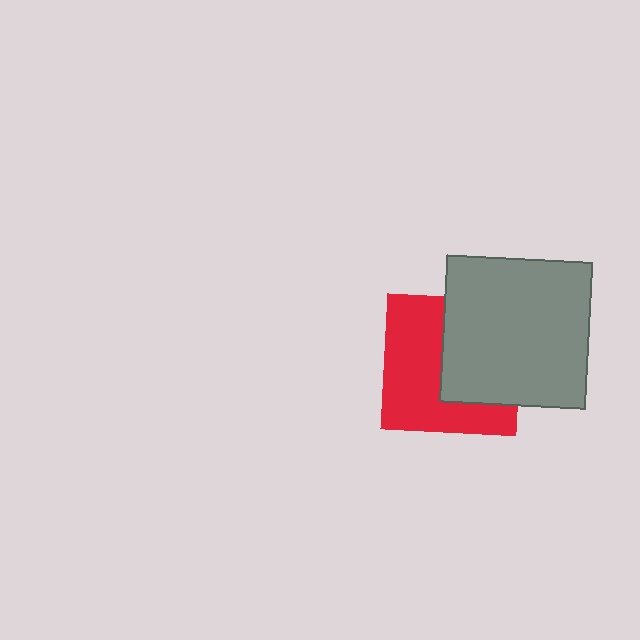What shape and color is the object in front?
The object in front is a gray square.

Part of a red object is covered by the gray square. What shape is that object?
It is a square.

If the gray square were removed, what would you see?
You would see the complete red square.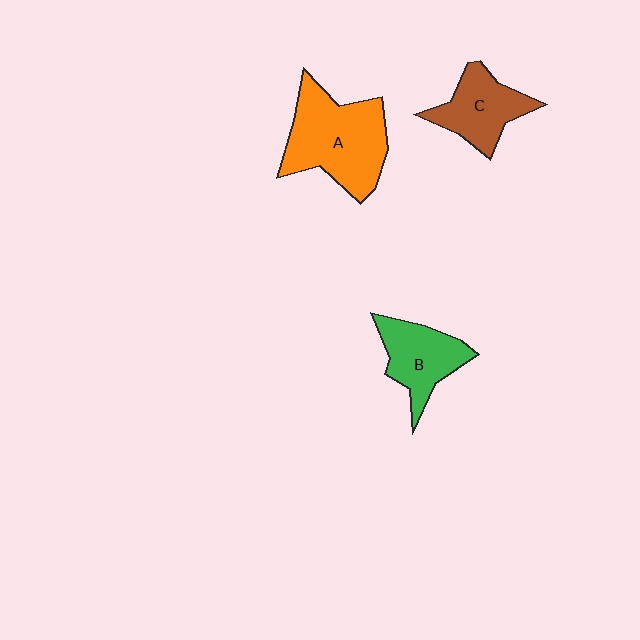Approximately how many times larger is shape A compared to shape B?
Approximately 1.6 times.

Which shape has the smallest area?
Shape C (brown).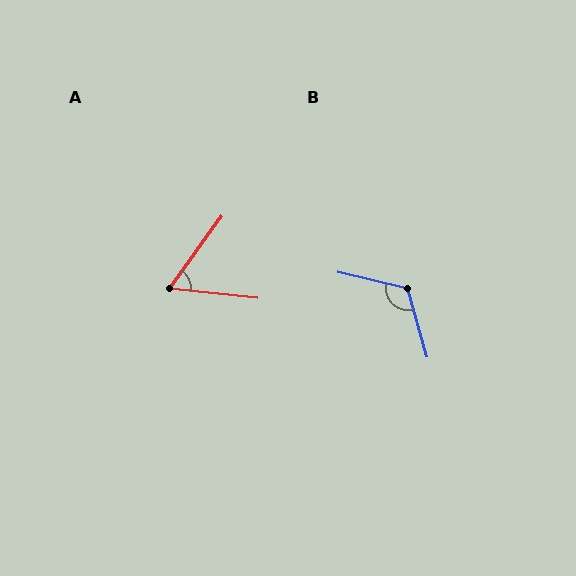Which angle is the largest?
B, at approximately 119 degrees.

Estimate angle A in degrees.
Approximately 61 degrees.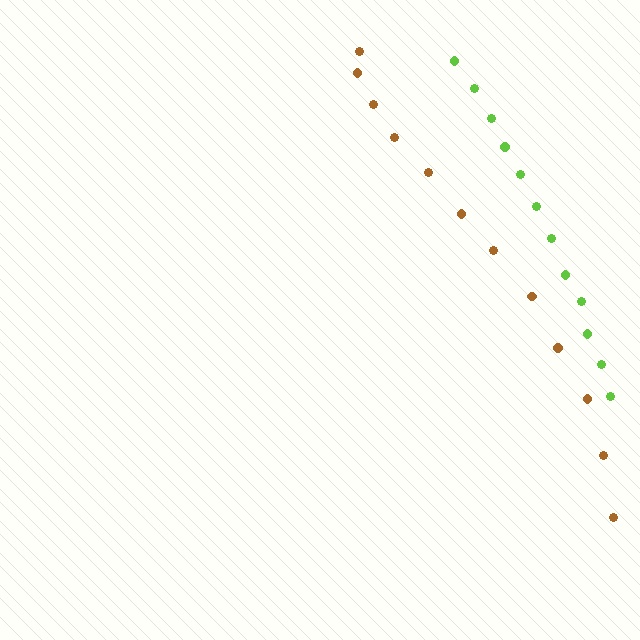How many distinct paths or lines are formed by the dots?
There are 2 distinct paths.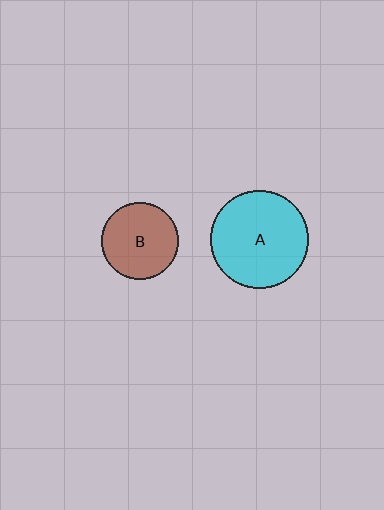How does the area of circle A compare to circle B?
Approximately 1.6 times.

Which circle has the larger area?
Circle A (cyan).